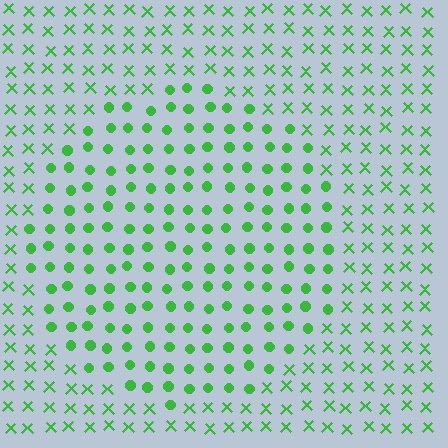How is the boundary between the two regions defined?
The boundary is defined by a change in element shape: circles inside vs. X marks outside. All elements share the same color and spacing.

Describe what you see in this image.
The image is filled with small green elements arranged in a uniform grid. A circle-shaped region contains circles, while the surrounding area contains X marks. The boundary is defined purely by the change in element shape.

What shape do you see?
I see a circle.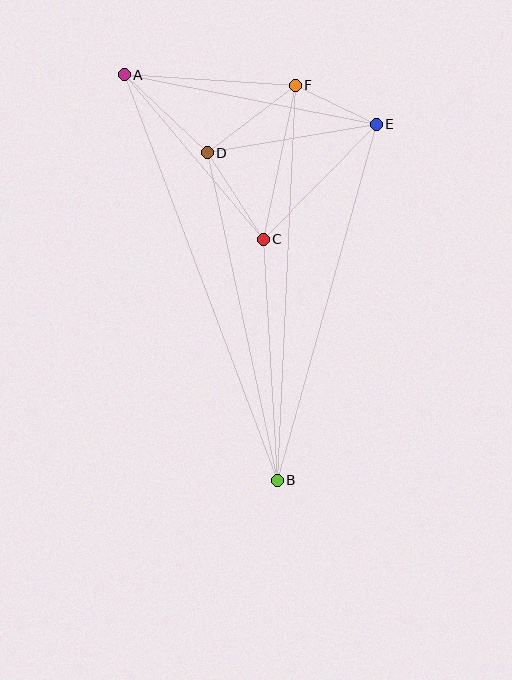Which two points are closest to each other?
Points E and F are closest to each other.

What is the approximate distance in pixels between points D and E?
The distance between D and E is approximately 171 pixels.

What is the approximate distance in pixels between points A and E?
The distance between A and E is approximately 257 pixels.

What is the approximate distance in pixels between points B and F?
The distance between B and F is approximately 396 pixels.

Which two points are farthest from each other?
Points A and B are farthest from each other.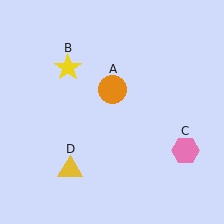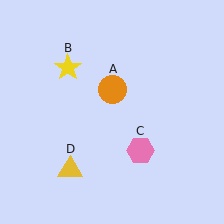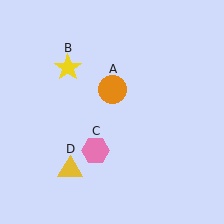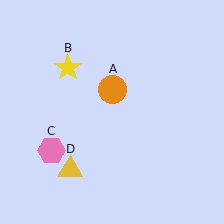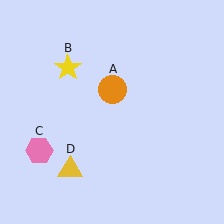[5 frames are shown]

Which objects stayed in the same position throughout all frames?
Orange circle (object A) and yellow star (object B) and yellow triangle (object D) remained stationary.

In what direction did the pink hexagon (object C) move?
The pink hexagon (object C) moved left.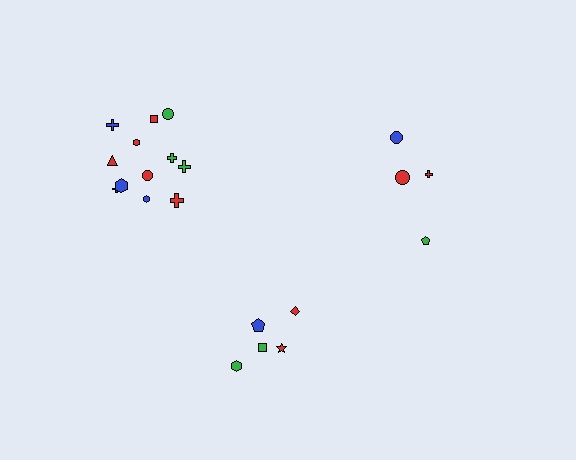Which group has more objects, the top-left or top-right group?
The top-left group.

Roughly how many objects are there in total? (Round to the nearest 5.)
Roughly 20 objects in total.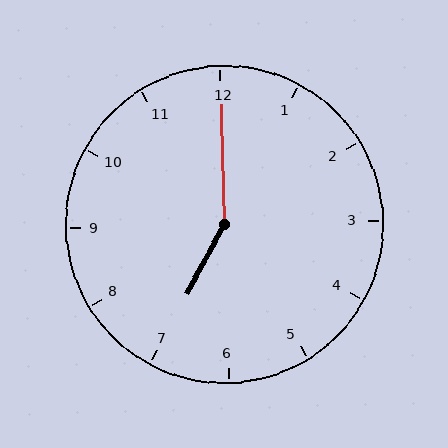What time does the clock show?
7:00.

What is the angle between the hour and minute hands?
Approximately 150 degrees.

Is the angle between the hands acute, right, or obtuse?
It is obtuse.